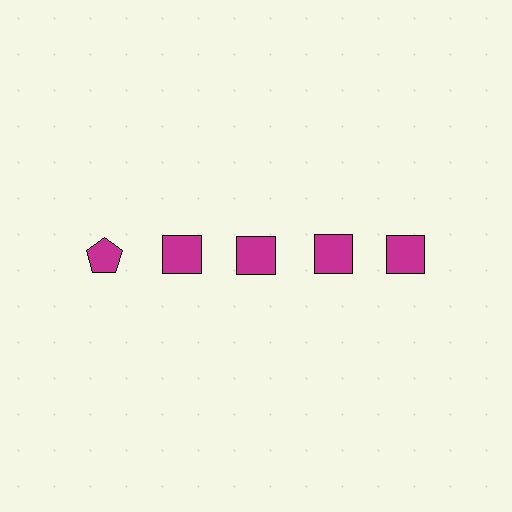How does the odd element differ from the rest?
It has a different shape: pentagon instead of square.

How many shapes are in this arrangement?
There are 5 shapes arranged in a grid pattern.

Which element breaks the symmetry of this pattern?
The magenta pentagon in the top row, leftmost column breaks the symmetry. All other shapes are magenta squares.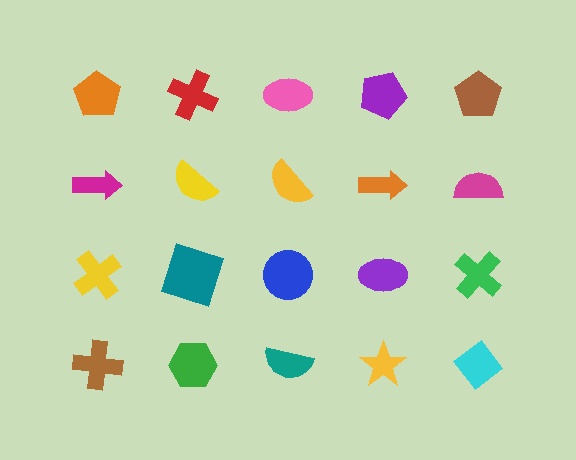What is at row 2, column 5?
A magenta semicircle.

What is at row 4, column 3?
A teal semicircle.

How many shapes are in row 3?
5 shapes.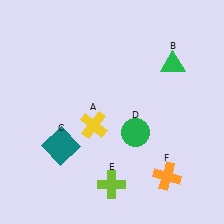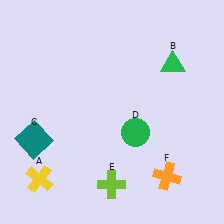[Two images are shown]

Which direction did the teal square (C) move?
The teal square (C) moved left.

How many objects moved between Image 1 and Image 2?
2 objects moved between the two images.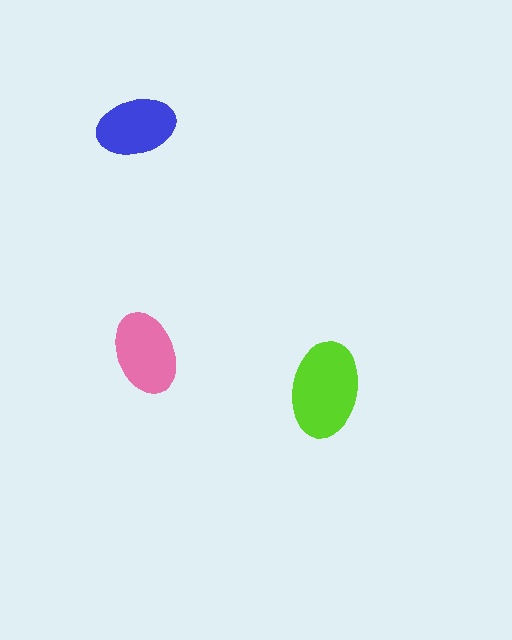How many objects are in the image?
There are 3 objects in the image.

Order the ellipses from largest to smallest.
the lime one, the pink one, the blue one.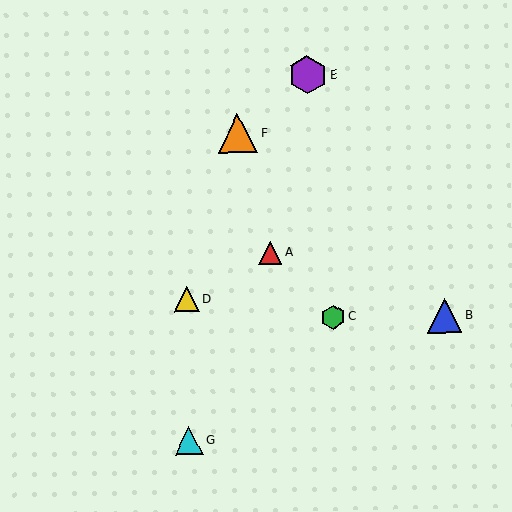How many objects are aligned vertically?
2 objects (D, G) are aligned vertically.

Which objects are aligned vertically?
Objects D, G are aligned vertically.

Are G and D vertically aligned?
Yes, both are at x≈189.